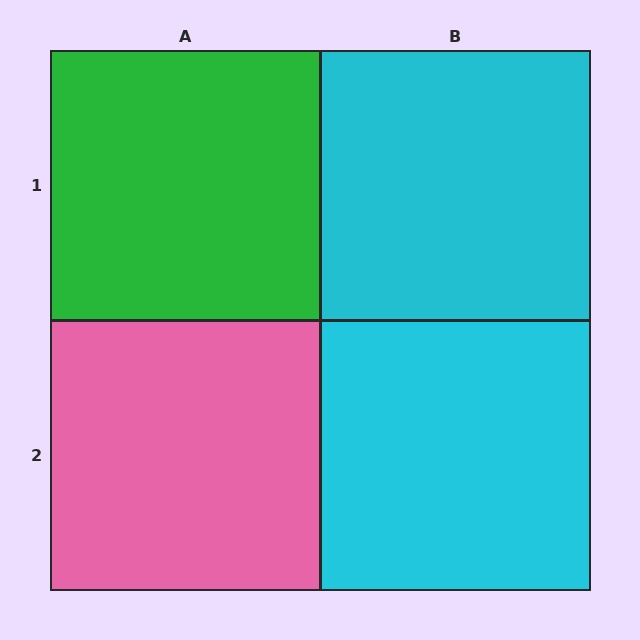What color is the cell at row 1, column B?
Cyan.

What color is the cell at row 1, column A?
Green.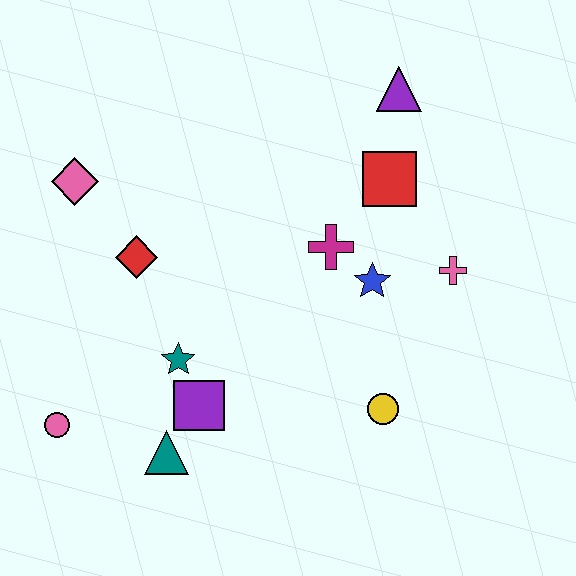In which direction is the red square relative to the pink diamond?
The red square is to the right of the pink diamond.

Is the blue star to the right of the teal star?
Yes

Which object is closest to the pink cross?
The blue star is closest to the pink cross.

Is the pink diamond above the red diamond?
Yes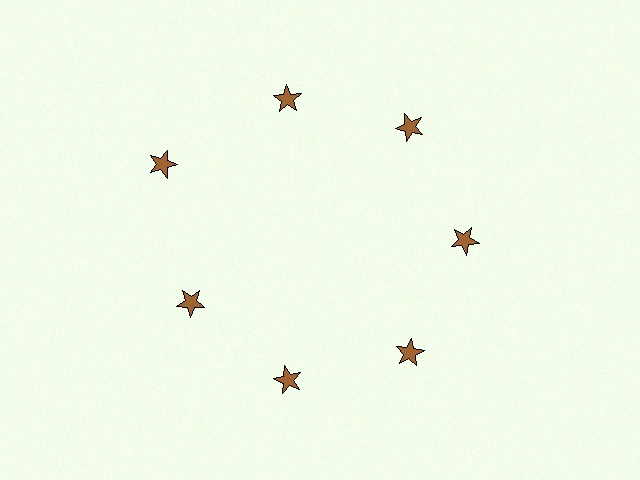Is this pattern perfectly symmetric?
No. The 7 brown stars are arranged in a ring, but one element near the 10 o'clock position is pushed outward from the center, breaking the 7-fold rotational symmetry.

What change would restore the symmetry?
The symmetry would be restored by moving it inward, back onto the ring so that all 7 stars sit at equal angles and equal distance from the center.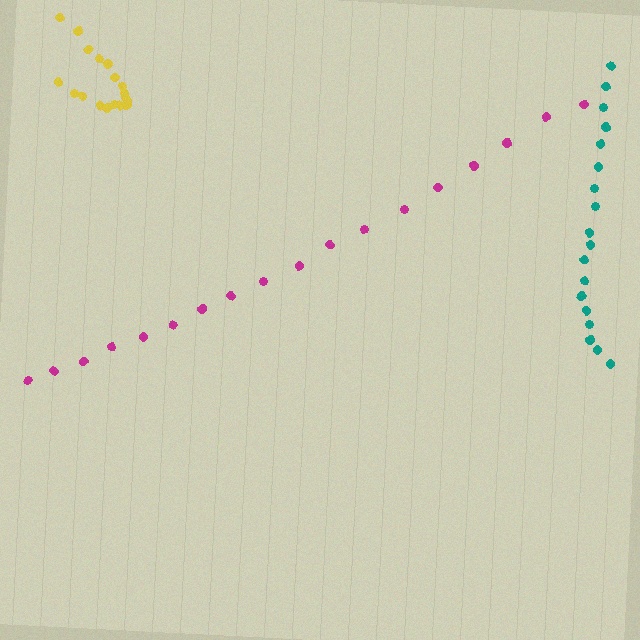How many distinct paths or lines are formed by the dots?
There are 3 distinct paths.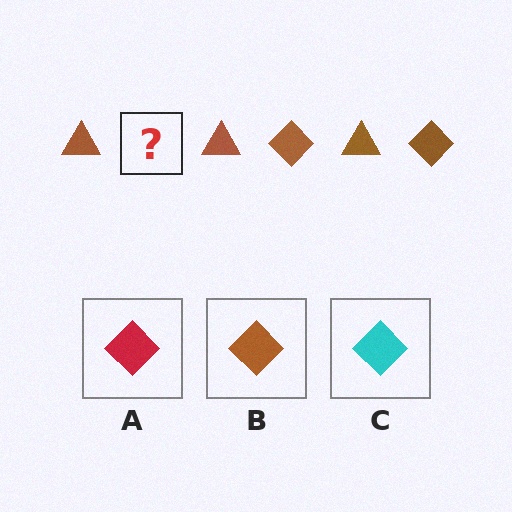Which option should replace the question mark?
Option B.